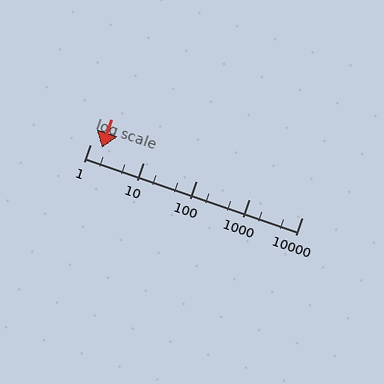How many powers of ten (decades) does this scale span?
The scale spans 4 decades, from 1 to 10000.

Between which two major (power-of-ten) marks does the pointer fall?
The pointer is between 1 and 10.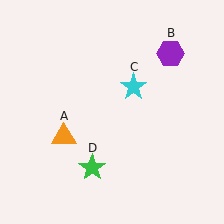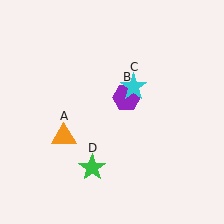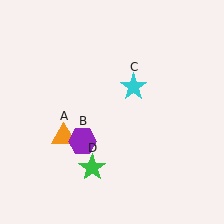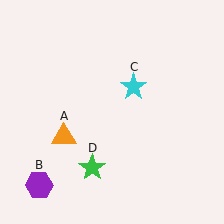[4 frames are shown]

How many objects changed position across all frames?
1 object changed position: purple hexagon (object B).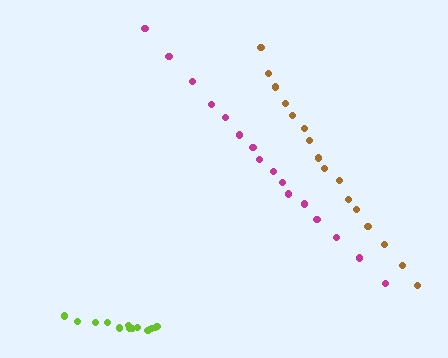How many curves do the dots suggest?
There are 3 distinct paths.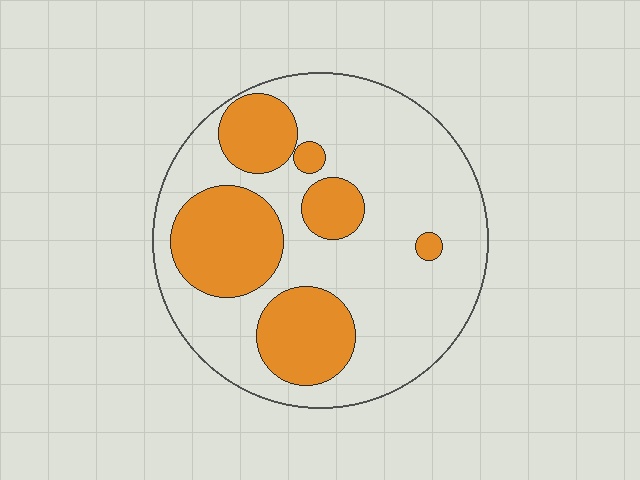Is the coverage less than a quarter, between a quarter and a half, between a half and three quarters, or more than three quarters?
Between a quarter and a half.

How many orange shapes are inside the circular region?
6.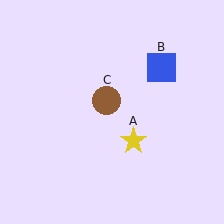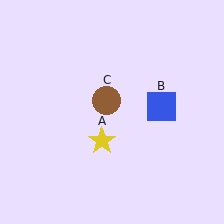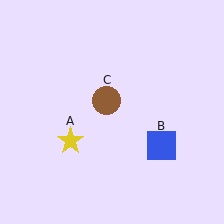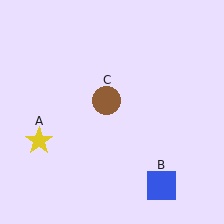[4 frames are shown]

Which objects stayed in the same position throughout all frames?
Brown circle (object C) remained stationary.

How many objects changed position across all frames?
2 objects changed position: yellow star (object A), blue square (object B).